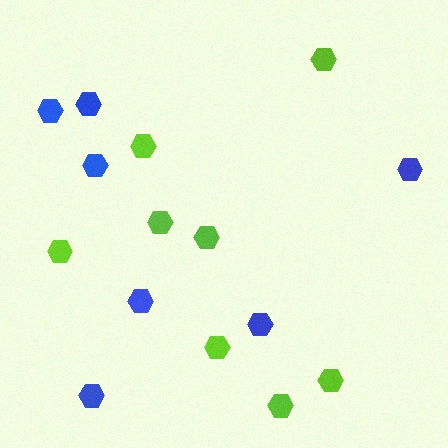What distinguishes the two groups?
There are 2 groups: one group of lime hexagons (8) and one group of blue hexagons (7).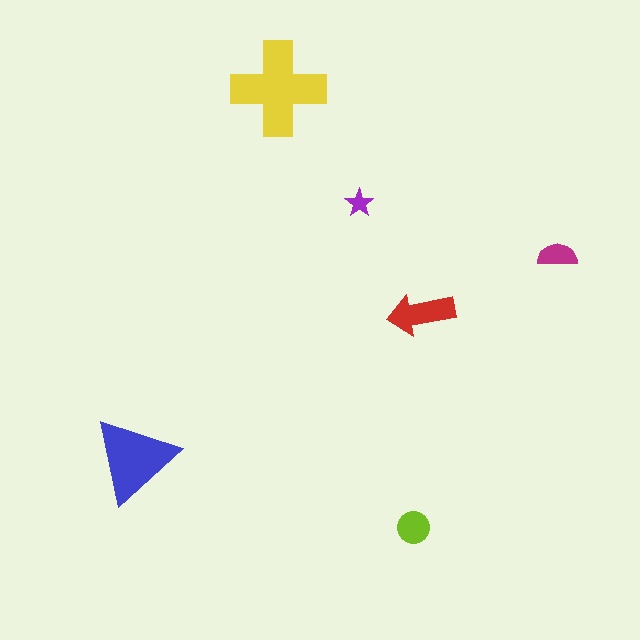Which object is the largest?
The yellow cross.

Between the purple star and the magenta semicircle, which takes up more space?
The magenta semicircle.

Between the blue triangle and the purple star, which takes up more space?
The blue triangle.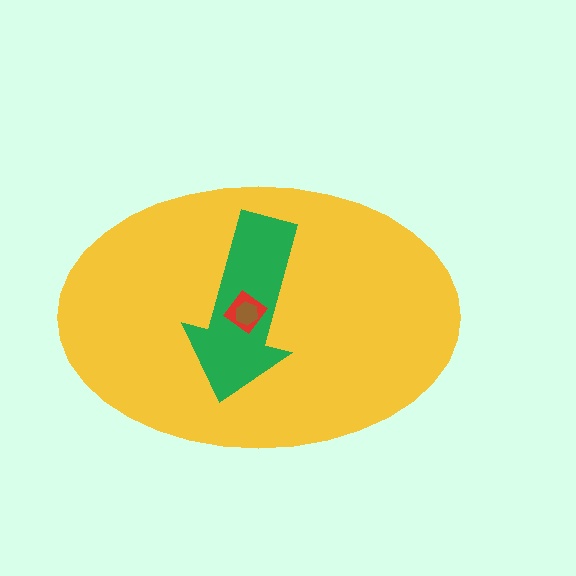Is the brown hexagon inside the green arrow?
Yes.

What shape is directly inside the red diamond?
The brown hexagon.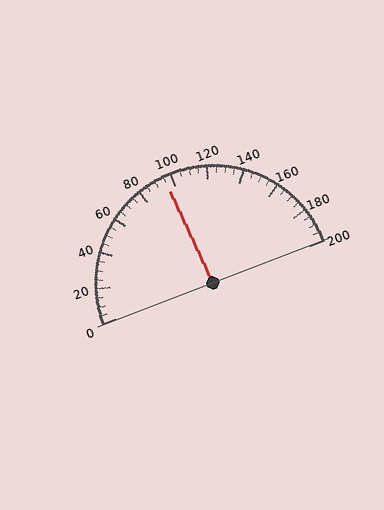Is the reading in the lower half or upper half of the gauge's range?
The reading is in the lower half of the range (0 to 200).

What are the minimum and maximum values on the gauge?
The gauge ranges from 0 to 200.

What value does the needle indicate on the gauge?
The needle indicates approximately 95.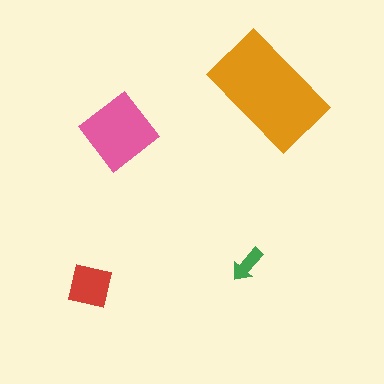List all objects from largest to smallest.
The orange rectangle, the pink diamond, the red square, the green arrow.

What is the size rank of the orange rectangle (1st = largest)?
1st.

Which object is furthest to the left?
The red square is leftmost.